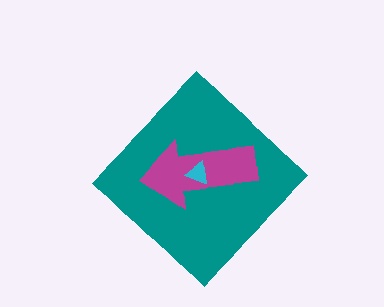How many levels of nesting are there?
3.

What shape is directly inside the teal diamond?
The magenta arrow.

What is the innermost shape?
The cyan triangle.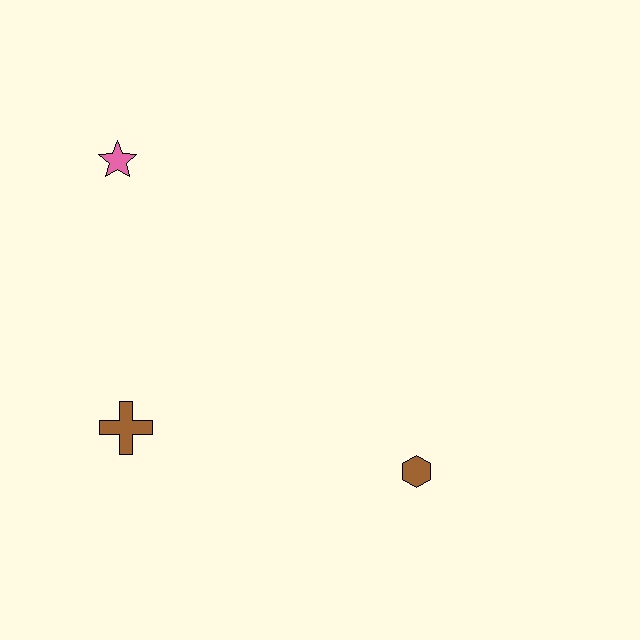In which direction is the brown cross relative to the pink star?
The brown cross is below the pink star.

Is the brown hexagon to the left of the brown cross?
No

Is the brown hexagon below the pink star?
Yes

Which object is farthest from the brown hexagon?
The pink star is farthest from the brown hexagon.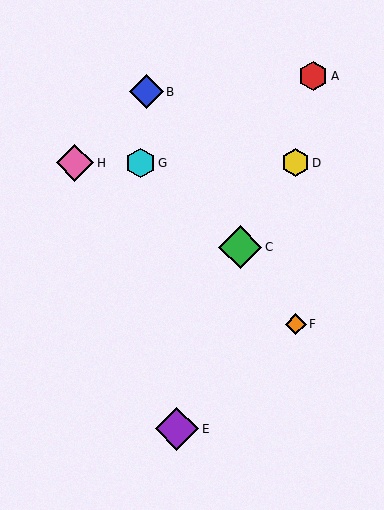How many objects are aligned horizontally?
3 objects (D, G, H) are aligned horizontally.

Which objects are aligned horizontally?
Objects D, G, H are aligned horizontally.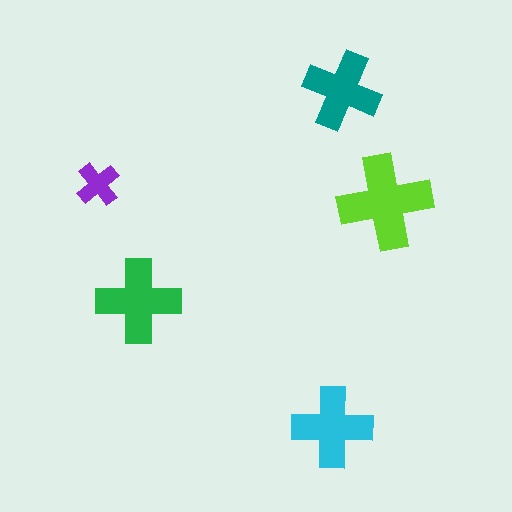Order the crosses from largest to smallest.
the lime one, the green one, the cyan one, the teal one, the purple one.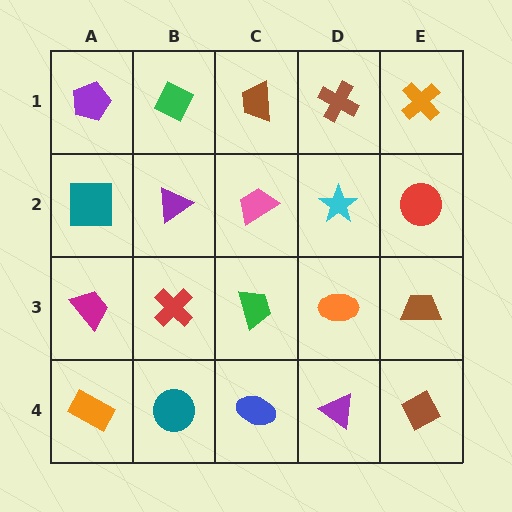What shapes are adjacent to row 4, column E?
A brown trapezoid (row 3, column E), a purple triangle (row 4, column D).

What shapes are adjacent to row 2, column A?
A purple pentagon (row 1, column A), a magenta trapezoid (row 3, column A), a purple triangle (row 2, column B).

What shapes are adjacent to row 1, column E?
A red circle (row 2, column E), a brown cross (row 1, column D).